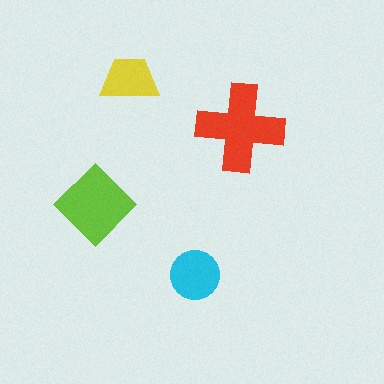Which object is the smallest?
The yellow trapezoid.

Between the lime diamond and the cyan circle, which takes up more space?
The lime diamond.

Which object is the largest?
The red cross.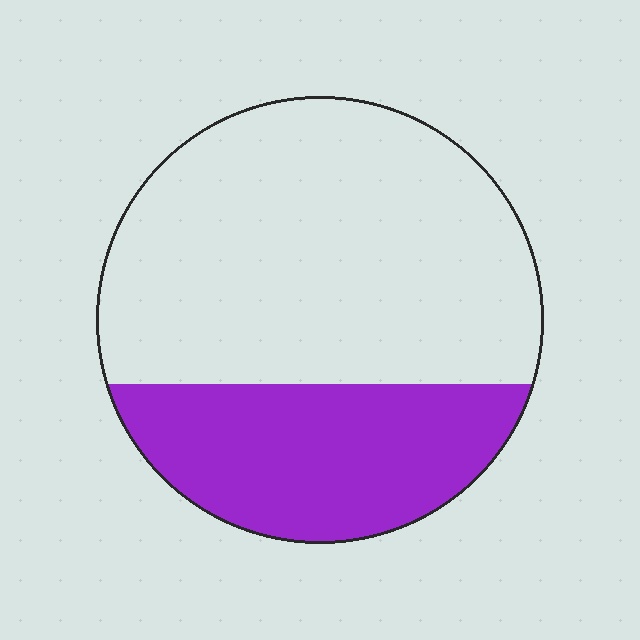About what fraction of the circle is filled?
About one third (1/3).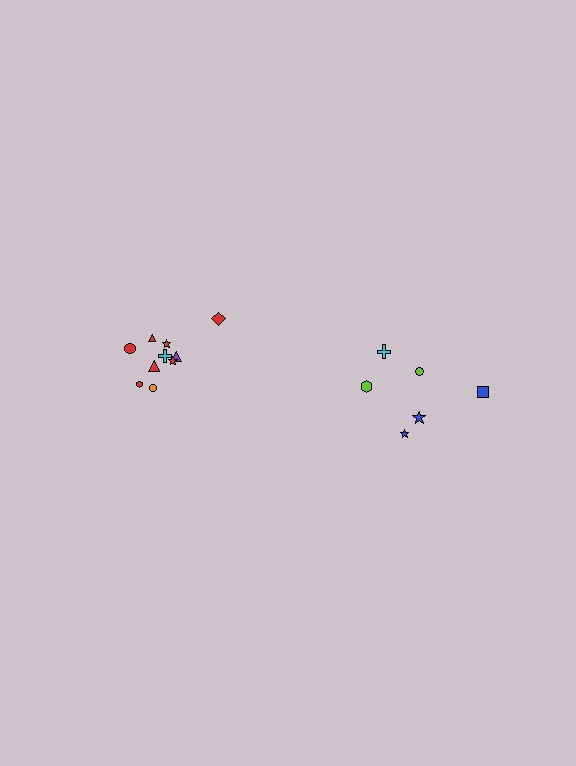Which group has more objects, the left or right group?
The left group.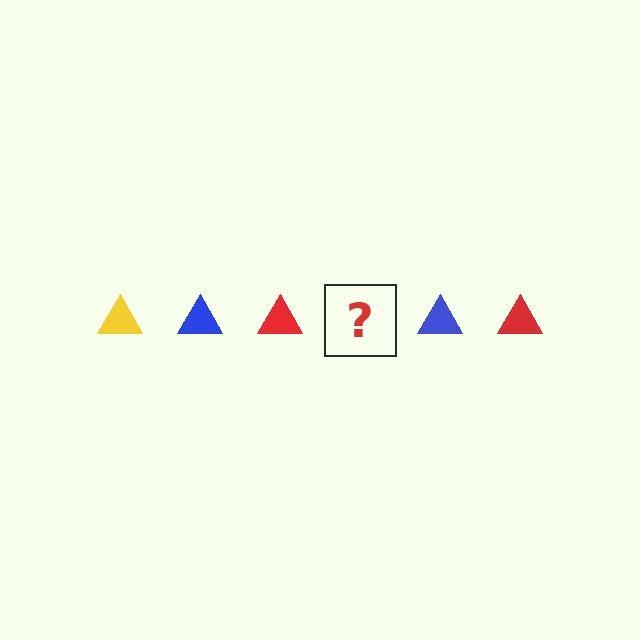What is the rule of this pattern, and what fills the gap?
The rule is that the pattern cycles through yellow, blue, red triangles. The gap should be filled with a yellow triangle.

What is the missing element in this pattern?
The missing element is a yellow triangle.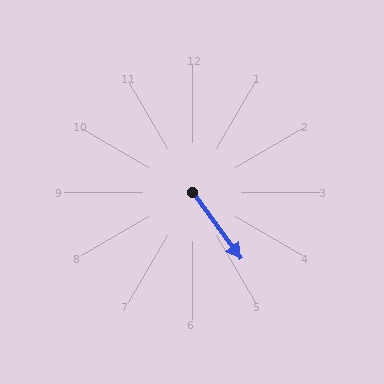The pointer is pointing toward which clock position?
Roughly 5 o'clock.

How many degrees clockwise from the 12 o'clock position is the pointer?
Approximately 144 degrees.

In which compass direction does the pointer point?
Southeast.